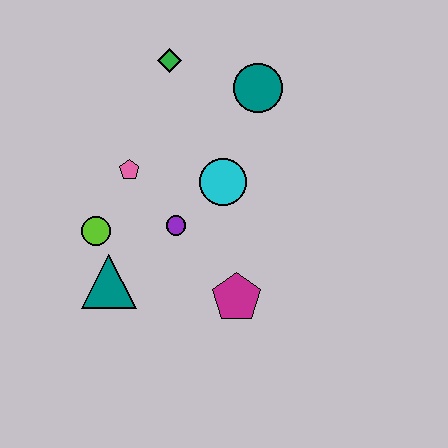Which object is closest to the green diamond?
The teal circle is closest to the green diamond.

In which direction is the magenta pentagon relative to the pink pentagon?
The magenta pentagon is below the pink pentagon.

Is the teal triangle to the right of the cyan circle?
No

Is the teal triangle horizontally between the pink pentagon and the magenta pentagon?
No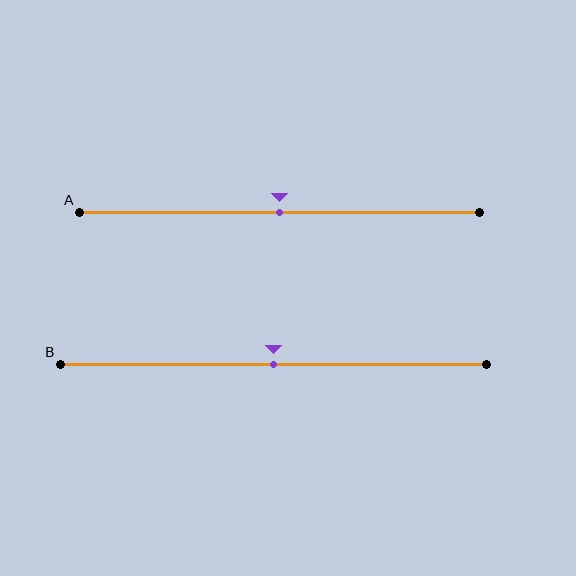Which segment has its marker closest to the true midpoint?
Segment A has its marker closest to the true midpoint.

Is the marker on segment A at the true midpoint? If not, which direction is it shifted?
Yes, the marker on segment A is at the true midpoint.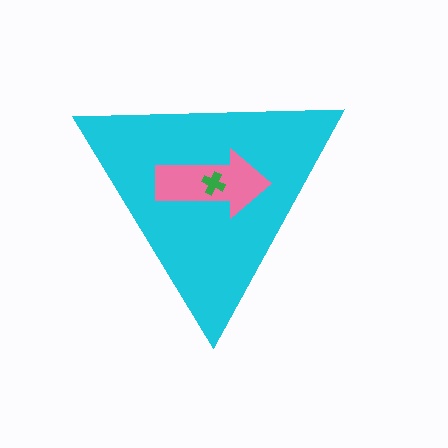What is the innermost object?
The green cross.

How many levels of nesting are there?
3.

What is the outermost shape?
The cyan triangle.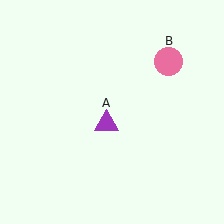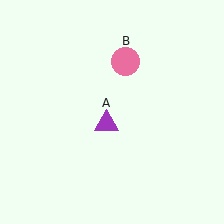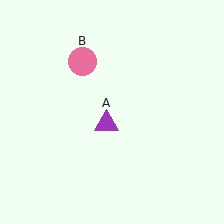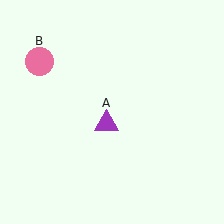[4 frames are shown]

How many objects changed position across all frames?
1 object changed position: pink circle (object B).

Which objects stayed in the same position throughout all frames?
Purple triangle (object A) remained stationary.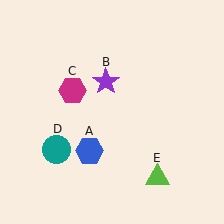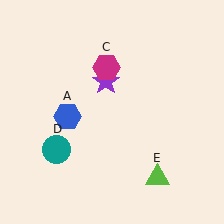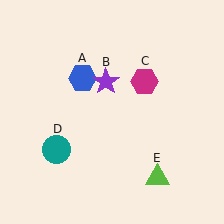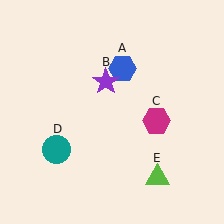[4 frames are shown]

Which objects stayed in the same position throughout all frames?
Purple star (object B) and teal circle (object D) and lime triangle (object E) remained stationary.